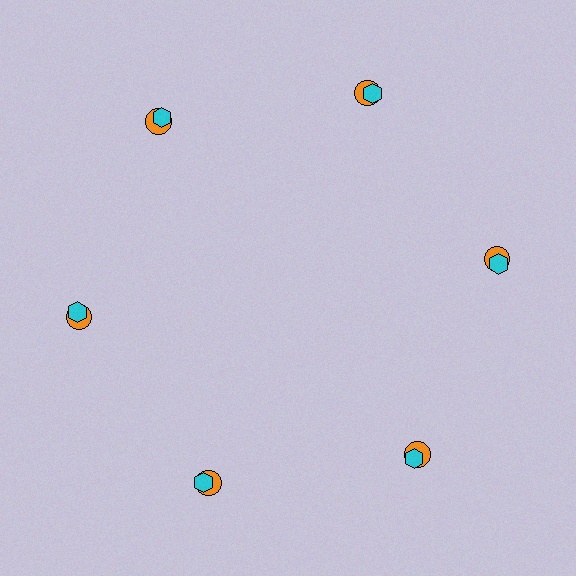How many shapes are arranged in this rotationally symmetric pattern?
There are 12 shapes, arranged in 6 groups of 2.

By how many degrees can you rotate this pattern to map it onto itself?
The pattern maps onto itself every 60 degrees of rotation.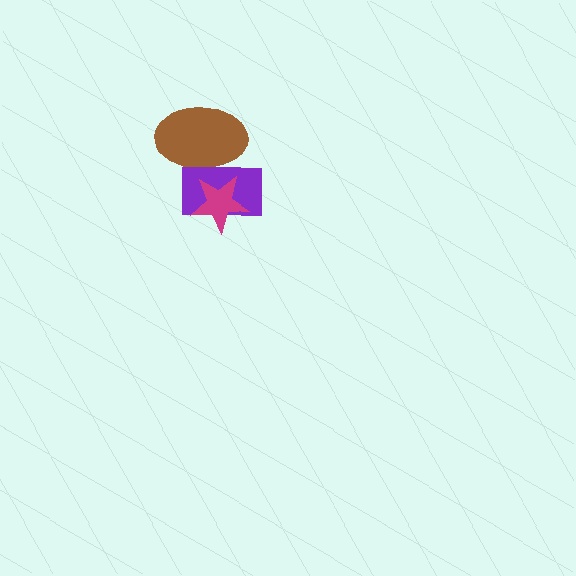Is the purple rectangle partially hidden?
Yes, it is partially covered by another shape.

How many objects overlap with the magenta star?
2 objects overlap with the magenta star.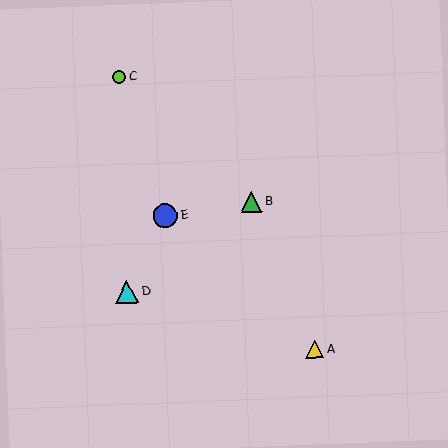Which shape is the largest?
The blue circle (labeled E) is the largest.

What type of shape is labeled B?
Shape B is a green triangle.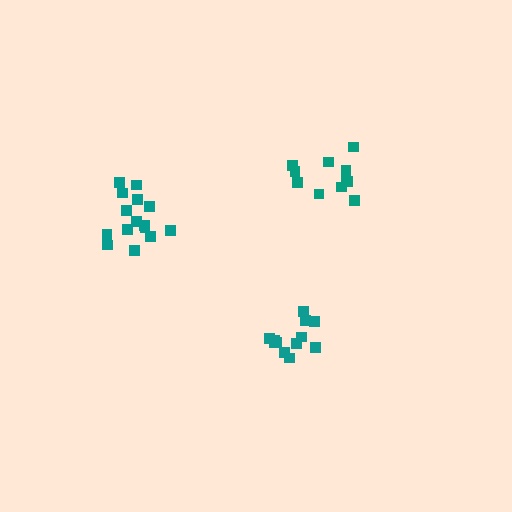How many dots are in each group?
Group 1: 12 dots, Group 2: 11 dots, Group 3: 15 dots (38 total).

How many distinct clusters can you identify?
There are 3 distinct clusters.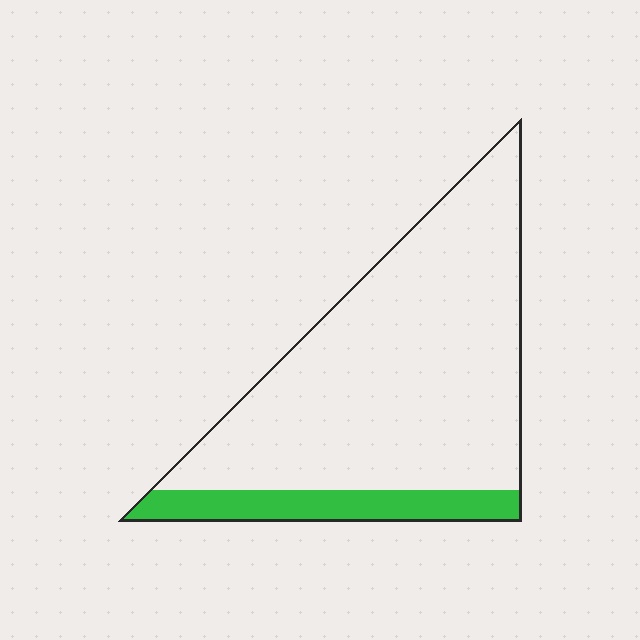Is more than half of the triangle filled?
No.